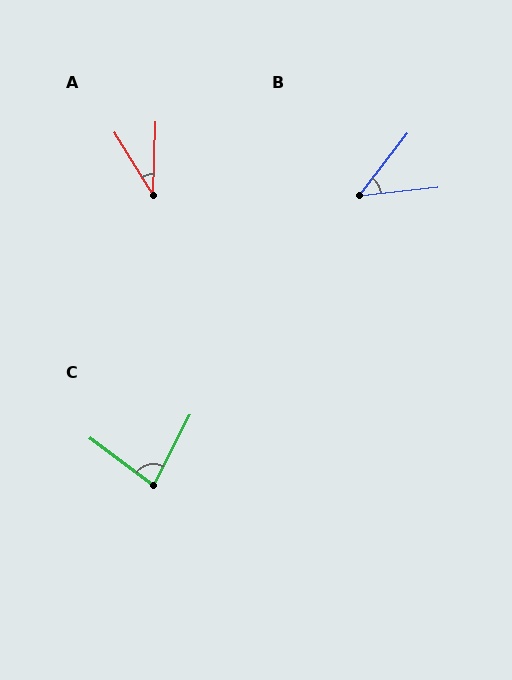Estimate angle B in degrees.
Approximately 46 degrees.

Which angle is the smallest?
A, at approximately 34 degrees.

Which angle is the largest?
C, at approximately 80 degrees.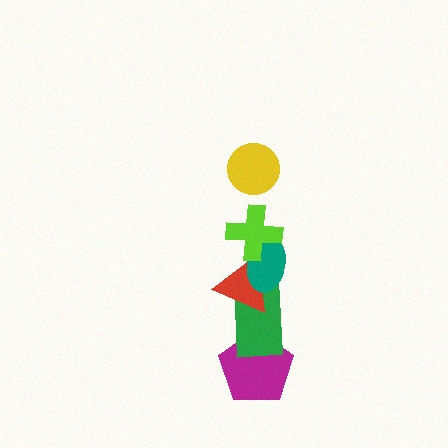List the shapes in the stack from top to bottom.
From top to bottom: the yellow circle, the lime cross, the teal ellipse, the red triangle, the green rectangle, the magenta pentagon.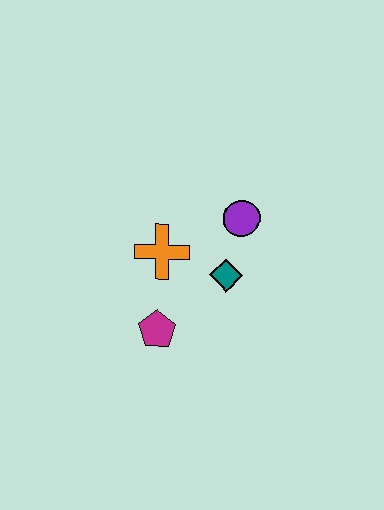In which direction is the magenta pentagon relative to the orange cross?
The magenta pentagon is below the orange cross.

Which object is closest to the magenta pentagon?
The orange cross is closest to the magenta pentagon.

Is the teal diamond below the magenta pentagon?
No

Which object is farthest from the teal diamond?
The magenta pentagon is farthest from the teal diamond.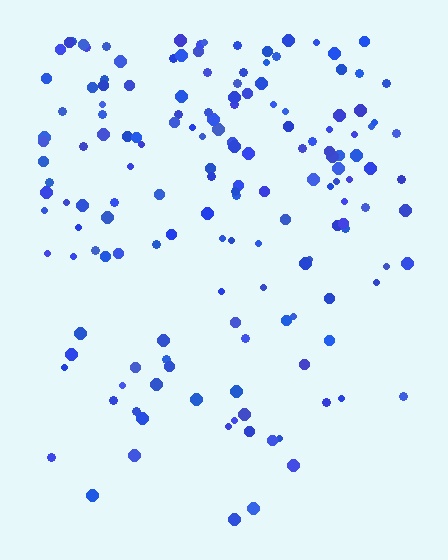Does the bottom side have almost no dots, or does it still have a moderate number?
Still a moderate number, just noticeably fewer than the top.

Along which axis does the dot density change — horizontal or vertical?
Vertical.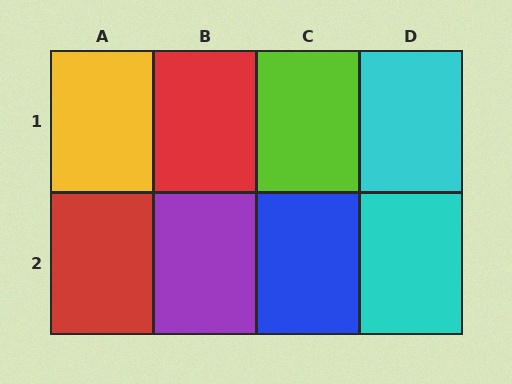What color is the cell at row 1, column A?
Yellow.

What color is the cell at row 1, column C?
Lime.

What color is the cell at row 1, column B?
Red.